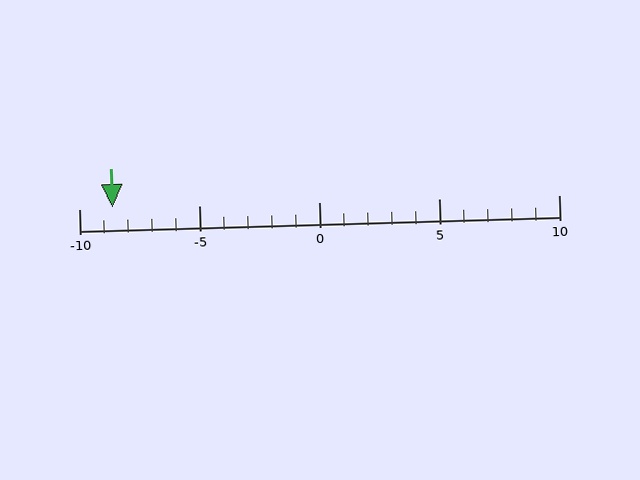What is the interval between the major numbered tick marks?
The major tick marks are spaced 5 units apart.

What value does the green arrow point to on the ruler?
The green arrow points to approximately -9.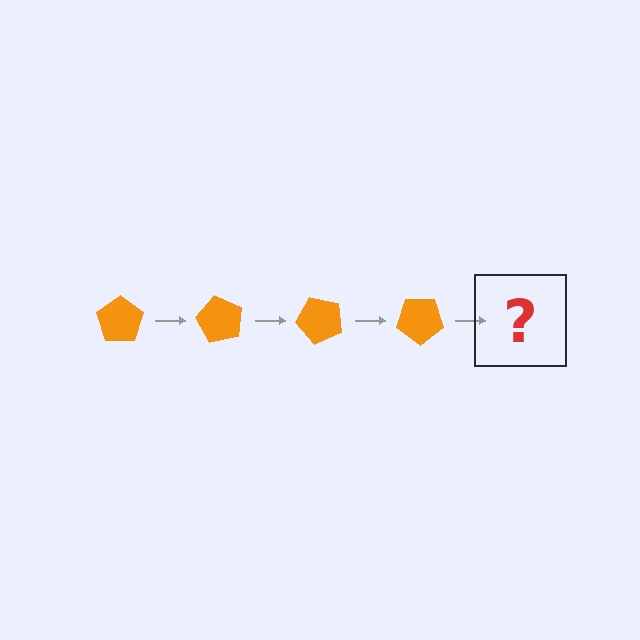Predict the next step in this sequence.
The next step is an orange pentagon rotated 240 degrees.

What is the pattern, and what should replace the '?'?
The pattern is that the pentagon rotates 60 degrees each step. The '?' should be an orange pentagon rotated 240 degrees.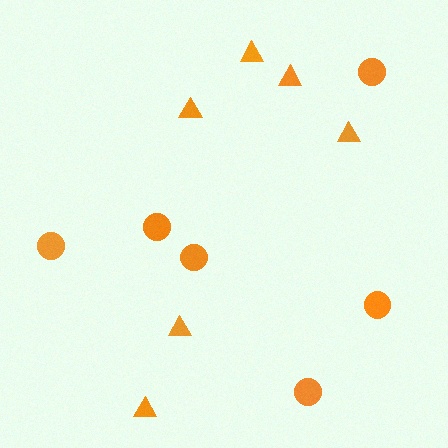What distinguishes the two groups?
There are 2 groups: one group of circles (6) and one group of triangles (6).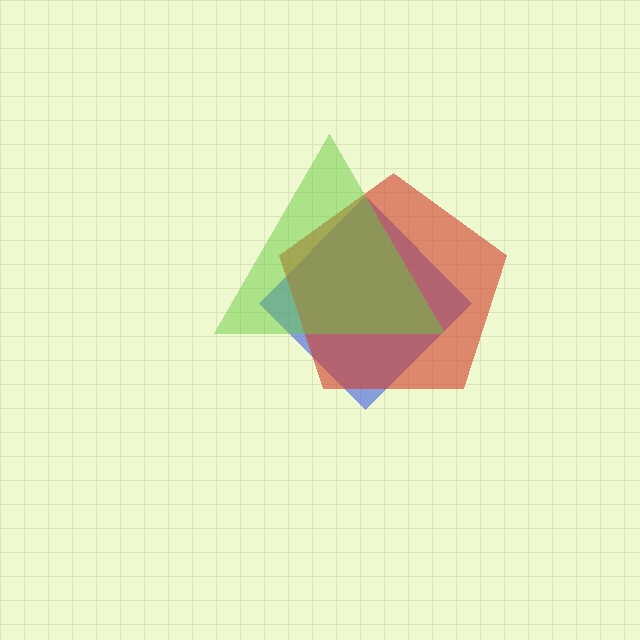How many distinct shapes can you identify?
There are 3 distinct shapes: a blue diamond, a red pentagon, a lime triangle.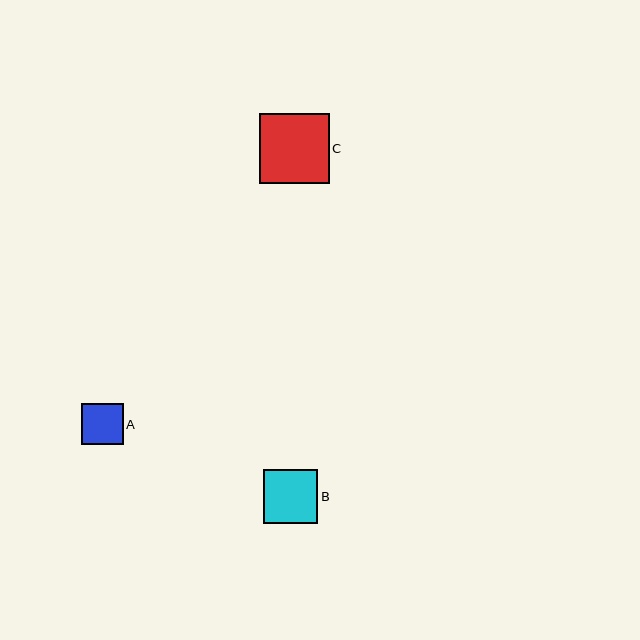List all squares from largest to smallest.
From largest to smallest: C, B, A.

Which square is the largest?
Square C is the largest with a size of approximately 70 pixels.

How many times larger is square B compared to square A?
Square B is approximately 1.3 times the size of square A.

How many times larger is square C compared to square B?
Square C is approximately 1.3 times the size of square B.